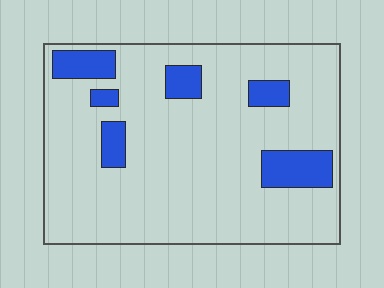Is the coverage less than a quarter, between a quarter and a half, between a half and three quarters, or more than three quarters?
Less than a quarter.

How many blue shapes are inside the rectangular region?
6.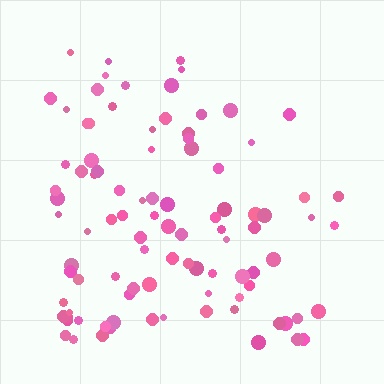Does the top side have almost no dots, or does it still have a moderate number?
Still a moderate number, just noticeably fewer than the bottom.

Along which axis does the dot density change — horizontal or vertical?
Vertical.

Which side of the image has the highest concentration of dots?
The bottom.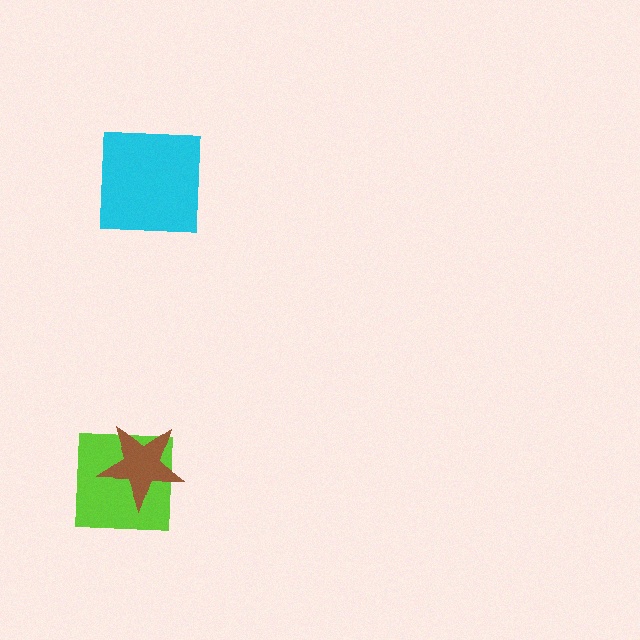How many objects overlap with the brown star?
1 object overlaps with the brown star.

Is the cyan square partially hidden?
No, no other shape covers it.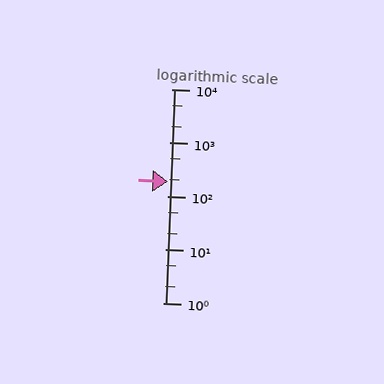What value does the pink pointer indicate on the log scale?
The pointer indicates approximately 190.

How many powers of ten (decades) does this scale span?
The scale spans 4 decades, from 1 to 10000.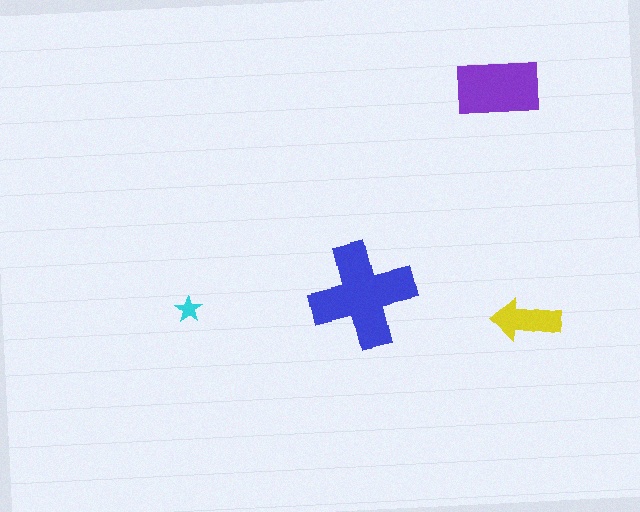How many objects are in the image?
There are 4 objects in the image.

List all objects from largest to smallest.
The blue cross, the purple rectangle, the yellow arrow, the cyan star.